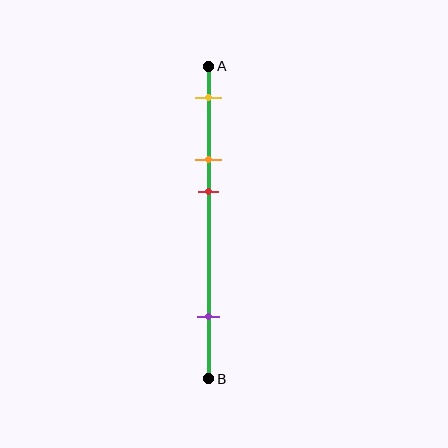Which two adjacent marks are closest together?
The orange and red marks are the closest adjacent pair.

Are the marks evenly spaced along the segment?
No, the marks are not evenly spaced.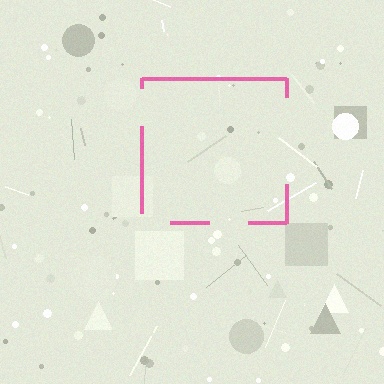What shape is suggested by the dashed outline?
The dashed outline suggests a square.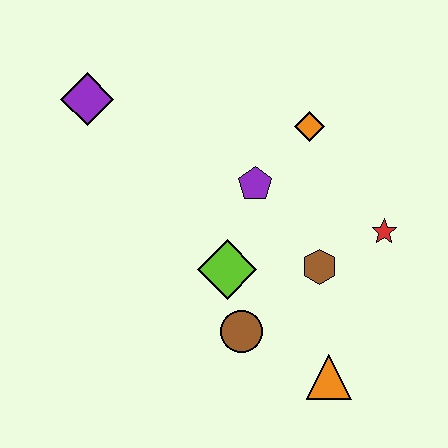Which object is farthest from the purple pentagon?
The orange triangle is farthest from the purple pentagon.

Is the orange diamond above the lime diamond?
Yes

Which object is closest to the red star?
The brown hexagon is closest to the red star.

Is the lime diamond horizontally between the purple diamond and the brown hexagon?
Yes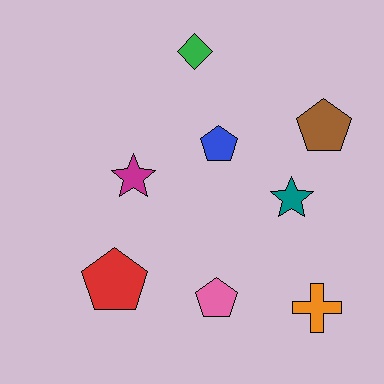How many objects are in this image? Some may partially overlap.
There are 8 objects.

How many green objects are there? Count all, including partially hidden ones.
There is 1 green object.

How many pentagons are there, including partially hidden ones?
There are 4 pentagons.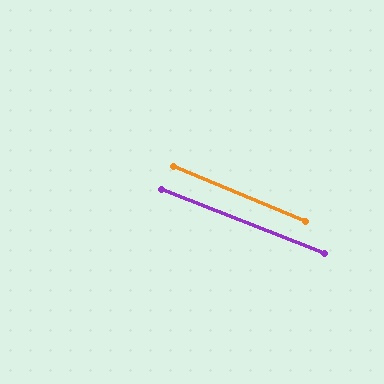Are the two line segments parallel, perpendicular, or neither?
Parallel — their directions differ by only 1.3°.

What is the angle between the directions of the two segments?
Approximately 1 degree.